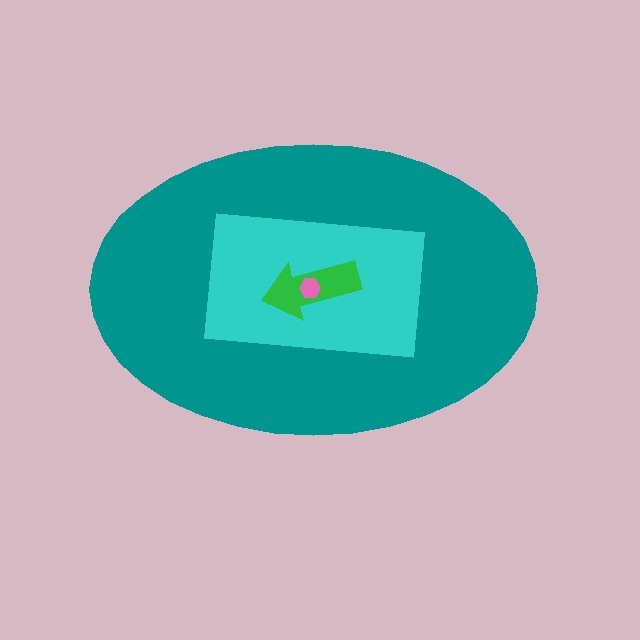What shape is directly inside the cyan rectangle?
The green arrow.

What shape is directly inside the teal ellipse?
The cyan rectangle.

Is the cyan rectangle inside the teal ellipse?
Yes.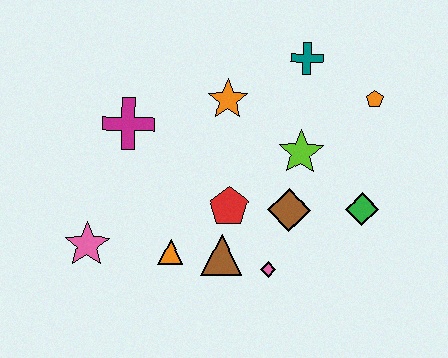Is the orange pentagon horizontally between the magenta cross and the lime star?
No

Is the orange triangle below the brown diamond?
Yes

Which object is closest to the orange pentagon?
The teal cross is closest to the orange pentagon.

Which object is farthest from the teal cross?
The pink star is farthest from the teal cross.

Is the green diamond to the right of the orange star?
Yes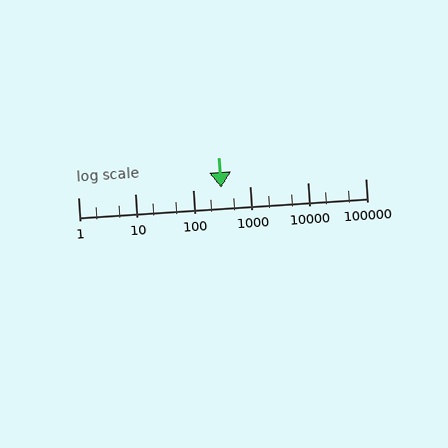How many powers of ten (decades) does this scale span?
The scale spans 5 decades, from 1 to 100000.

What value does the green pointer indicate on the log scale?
The pointer indicates approximately 310.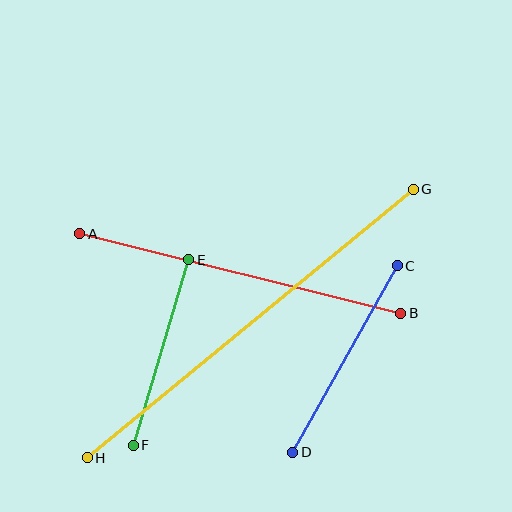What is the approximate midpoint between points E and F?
The midpoint is at approximately (161, 353) pixels.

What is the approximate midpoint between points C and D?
The midpoint is at approximately (345, 359) pixels.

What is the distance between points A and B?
The distance is approximately 331 pixels.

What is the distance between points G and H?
The distance is approximately 422 pixels.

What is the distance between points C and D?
The distance is approximately 214 pixels.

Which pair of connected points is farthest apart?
Points G and H are farthest apart.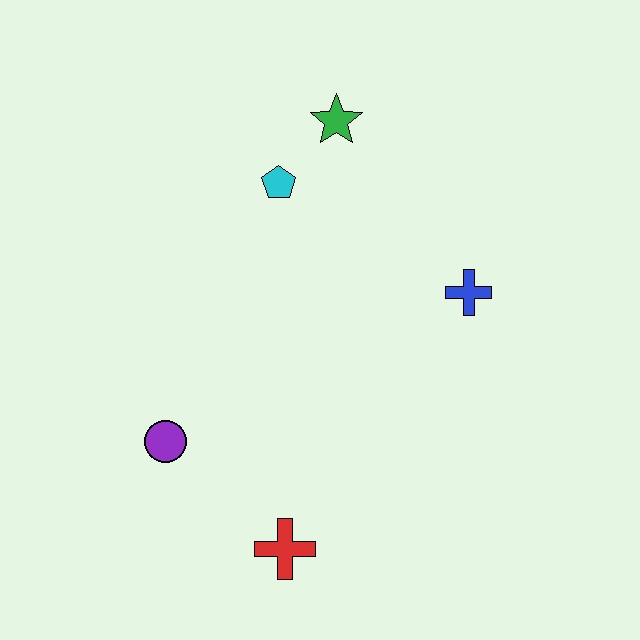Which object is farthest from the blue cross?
The purple circle is farthest from the blue cross.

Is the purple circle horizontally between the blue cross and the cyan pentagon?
No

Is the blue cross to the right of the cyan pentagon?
Yes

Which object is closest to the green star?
The cyan pentagon is closest to the green star.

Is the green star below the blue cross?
No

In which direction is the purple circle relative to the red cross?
The purple circle is to the left of the red cross.